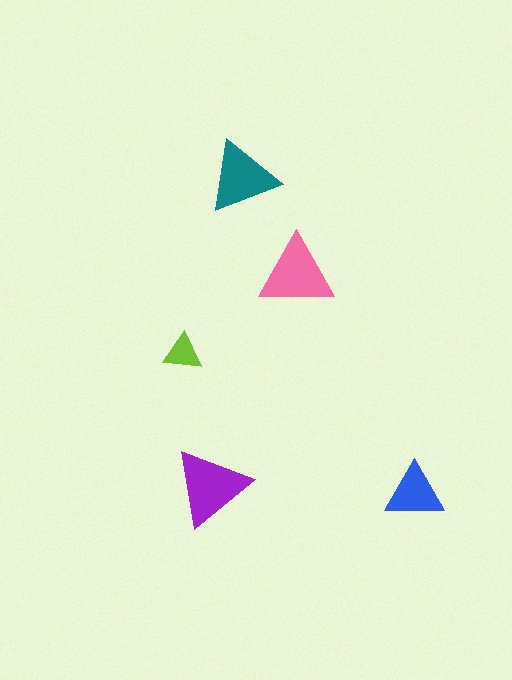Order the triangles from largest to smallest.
the purple one, the pink one, the teal one, the blue one, the lime one.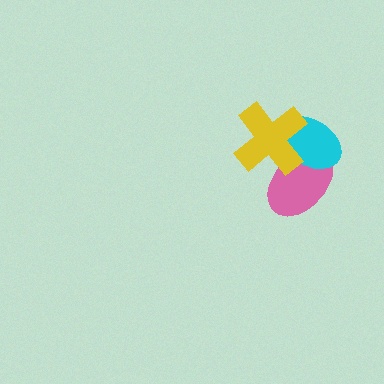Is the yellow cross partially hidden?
No, no other shape covers it.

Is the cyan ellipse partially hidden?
Yes, it is partially covered by another shape.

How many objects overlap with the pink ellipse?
2 objects overlap with the pink ellipse.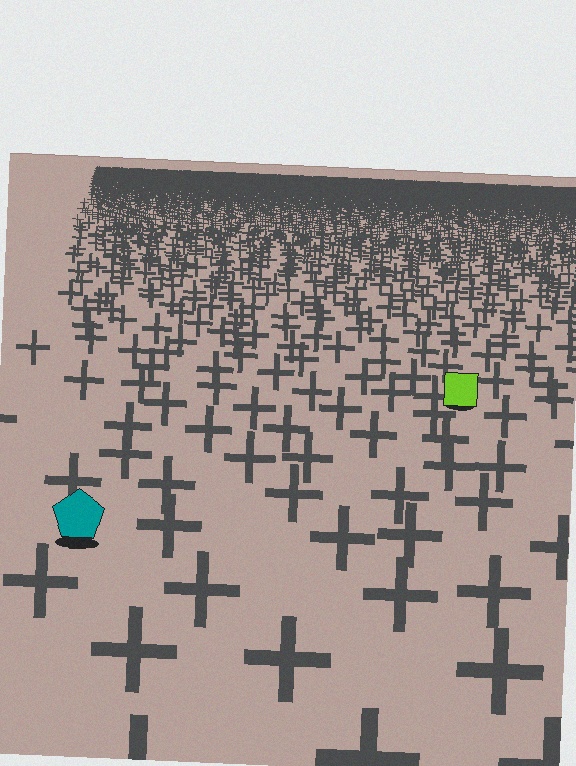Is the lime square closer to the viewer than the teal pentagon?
No. The teal pentagon is closer — you can tell from the texture gradient: the ground texture is coarser near it.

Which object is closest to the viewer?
The teal pentagon is closest. The texture marks near it are larger and more spread out.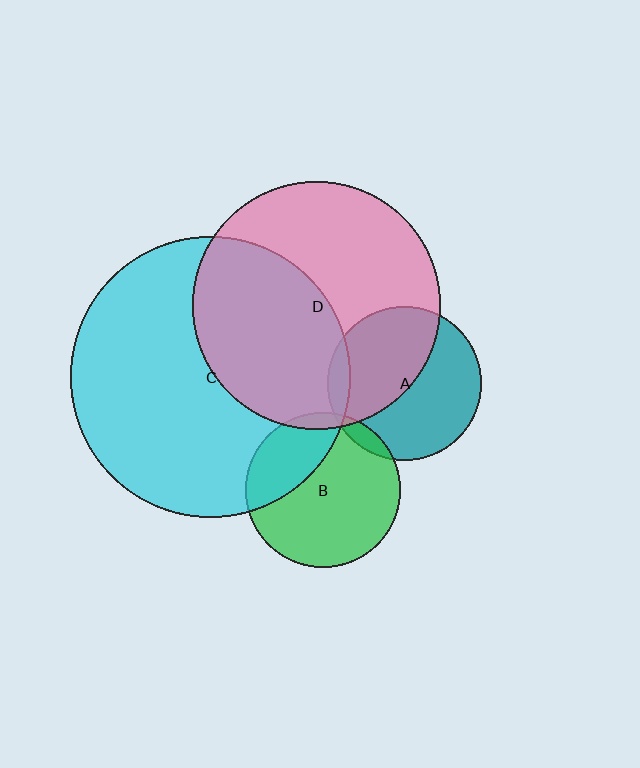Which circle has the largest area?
Circle C (cyan).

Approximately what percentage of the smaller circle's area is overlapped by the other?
Approximately 5%.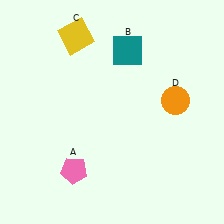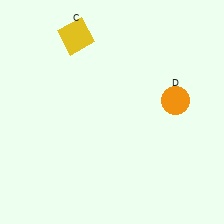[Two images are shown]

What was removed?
The pink pentagon (A), the teal square (B) were removed in Image 2.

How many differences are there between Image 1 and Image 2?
There are 2 differences between the two images.